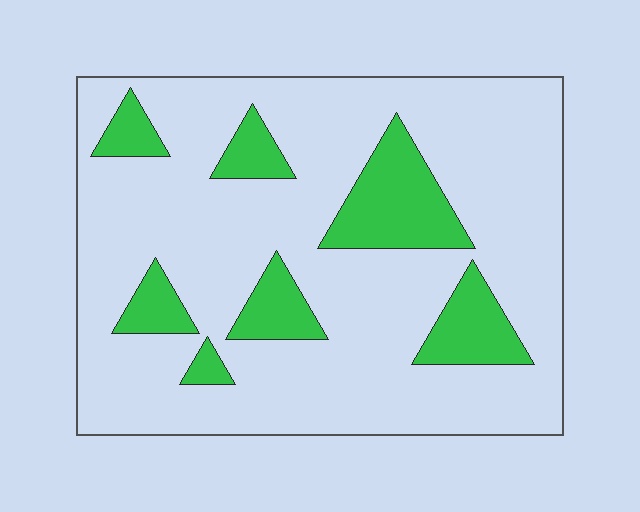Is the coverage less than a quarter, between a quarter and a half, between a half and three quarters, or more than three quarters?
Less than a quarter.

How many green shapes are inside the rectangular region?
7.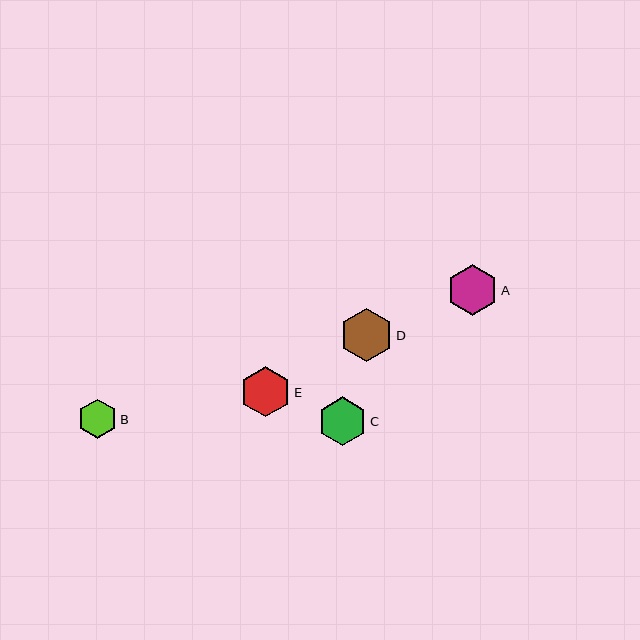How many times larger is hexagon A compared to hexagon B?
Hexagon A is approximately 1.3 times the size of hexagon B.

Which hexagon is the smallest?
Hexagon B is the smallest with a size of approximately 39 pixels.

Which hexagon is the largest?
Hexagon D is the largest with a size of approximately 54 pixels.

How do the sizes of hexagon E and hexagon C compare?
Hexagon E and hexagon C are approximately the same size.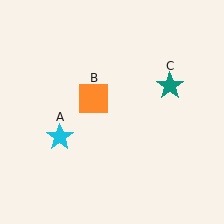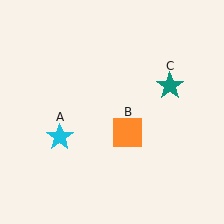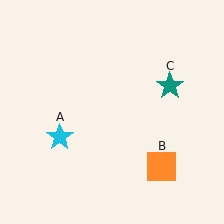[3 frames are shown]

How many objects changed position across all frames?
1 object changed position: orange square (object B).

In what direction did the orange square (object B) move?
The orange square (object B) moved down and to the right.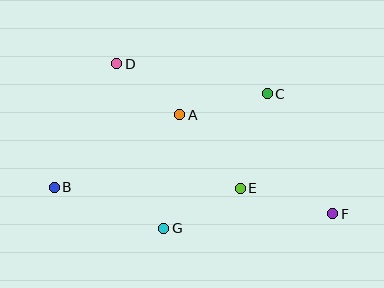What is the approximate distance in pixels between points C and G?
The distance between C and G is approximately 170 pixels.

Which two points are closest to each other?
Points A and D are closest to each other.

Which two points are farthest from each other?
Points B and F are farthest from each other.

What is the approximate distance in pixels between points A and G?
The distance between A and G is approximately 115 pixels.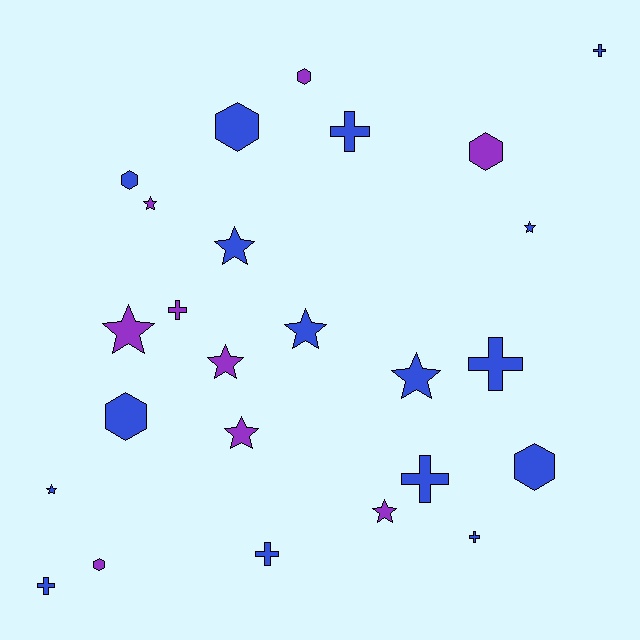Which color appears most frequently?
Blue, with 16 objects.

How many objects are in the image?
There are 25 objects.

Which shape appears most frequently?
Star, with 10 objects.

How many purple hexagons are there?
There are 3 purple hexagons.